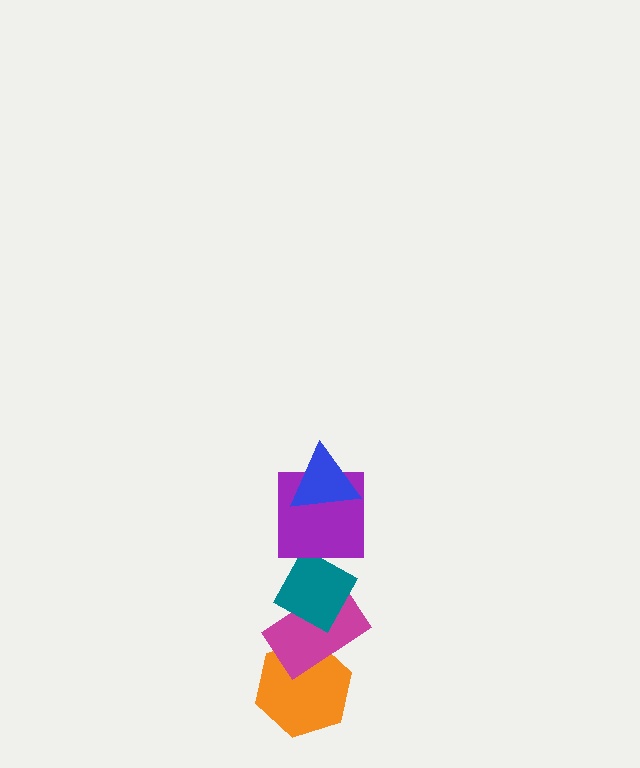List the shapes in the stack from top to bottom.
From top to bottom: the blue triangle, the purple square, the teal diamond, the magenta rectangle, the orange hexagon.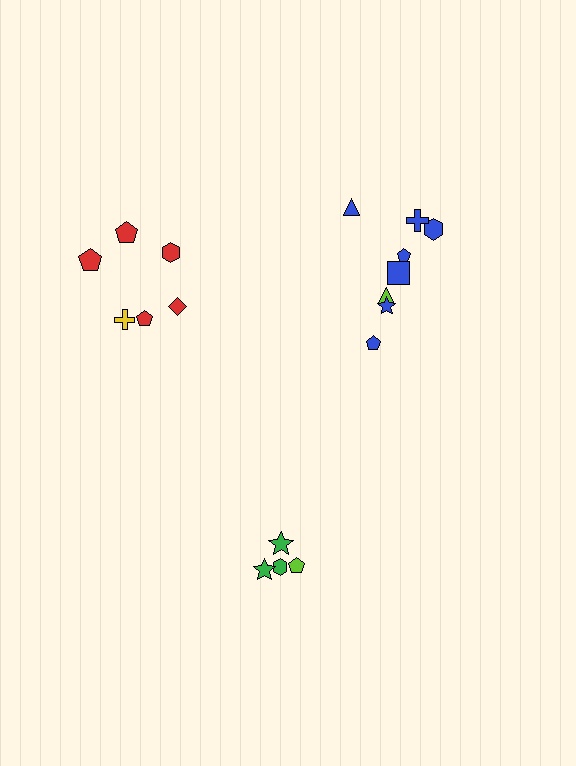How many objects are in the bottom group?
There are 4 objects.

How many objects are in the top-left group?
There are 6 objects.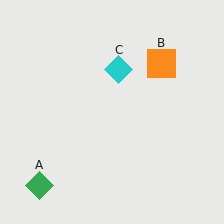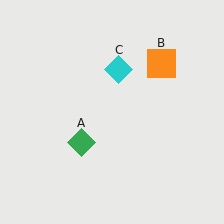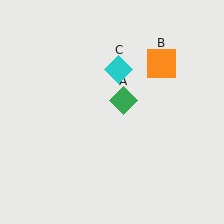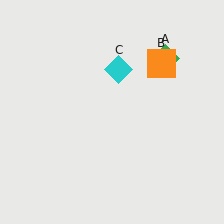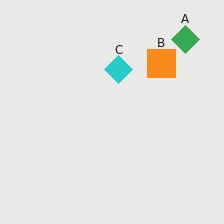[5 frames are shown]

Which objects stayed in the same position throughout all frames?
Orange square (object B) and cyan diamond (object C) remained stationary.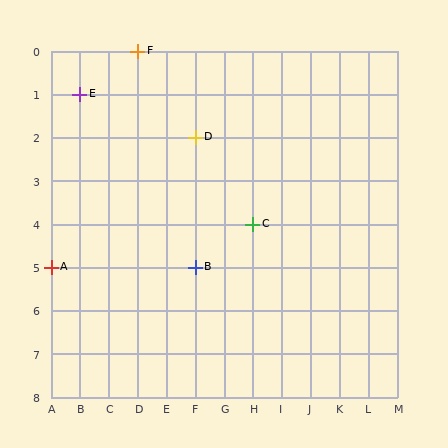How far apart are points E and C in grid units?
Points E and C are 6 columns and 3 rows apart (about 6.7 grid units diagonally).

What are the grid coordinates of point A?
Point A is at grid coordinates (A, 5).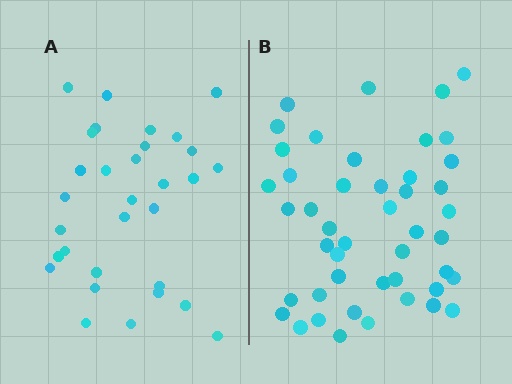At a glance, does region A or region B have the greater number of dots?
Region B (the right region) has more dots.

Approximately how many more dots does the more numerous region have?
Region B has approximately 15 more dots than region A.